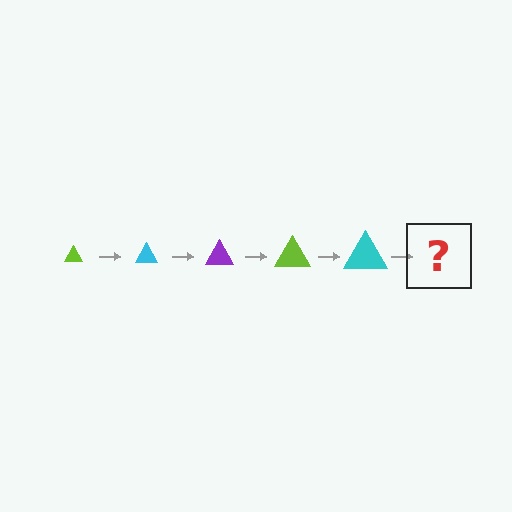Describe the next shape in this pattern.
It should be a purple triangle, larger than the previous one.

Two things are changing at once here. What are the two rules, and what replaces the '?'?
The two rules are that the triangle grows larger each step and the color cycles through lime, cyan, and purple. The '?' should be a purple triangle, larger than the previous one.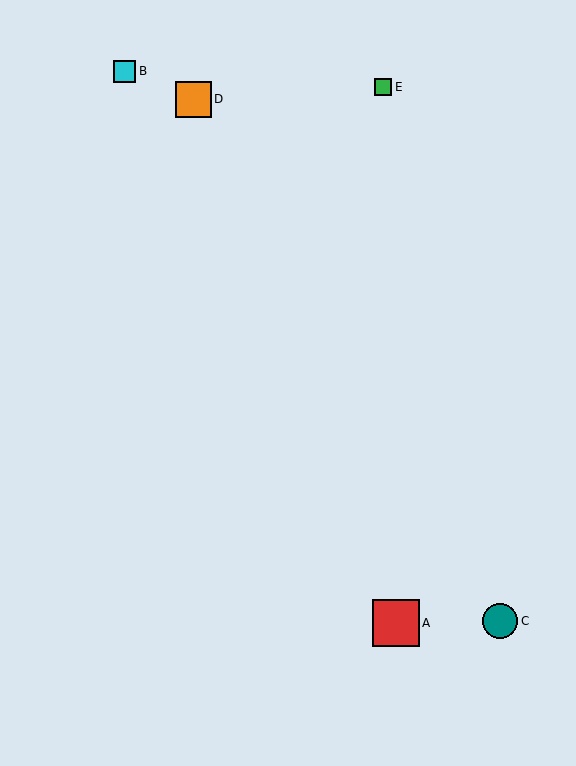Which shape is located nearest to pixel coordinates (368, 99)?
The green square (labeled E) at (383, 87) is nearest to that location.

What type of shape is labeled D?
Shape D is an orange square.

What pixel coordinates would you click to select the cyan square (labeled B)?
Click at (125, 71) to select the cyan square B.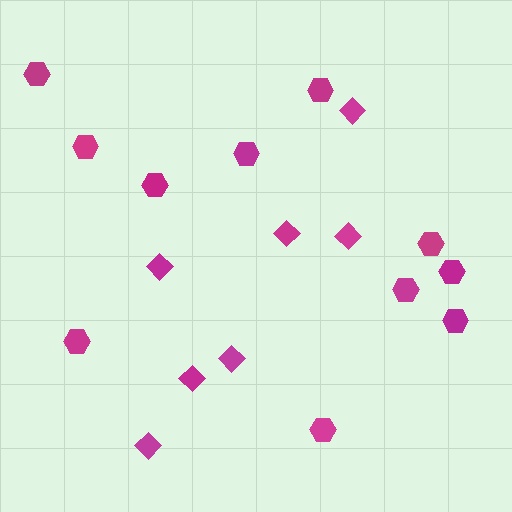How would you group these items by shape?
There are 2 groups: one group of hexagons (11) and one group of diamonds (7).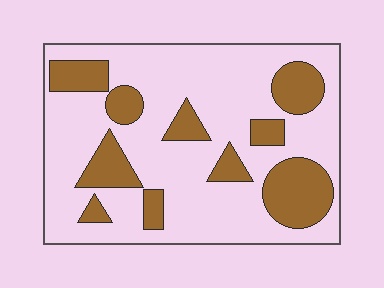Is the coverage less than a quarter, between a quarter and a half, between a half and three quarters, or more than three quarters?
Between a quarter and a half.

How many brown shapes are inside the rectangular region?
10.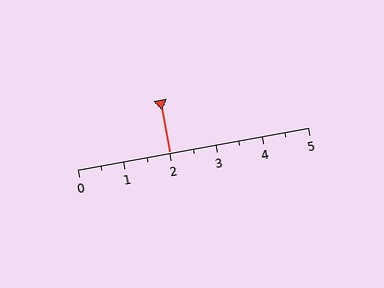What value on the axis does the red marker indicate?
The marker indicates approximately 2.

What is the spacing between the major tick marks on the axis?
The major ticks are spaced 1 apart.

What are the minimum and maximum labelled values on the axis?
The axis runs from 0 to 5.